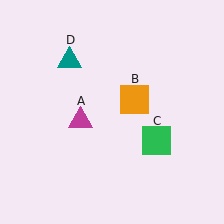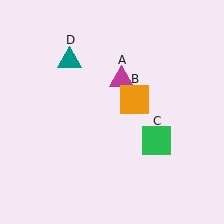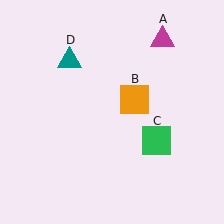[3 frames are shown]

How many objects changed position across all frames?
1 object changed position: magenta triangle (object A).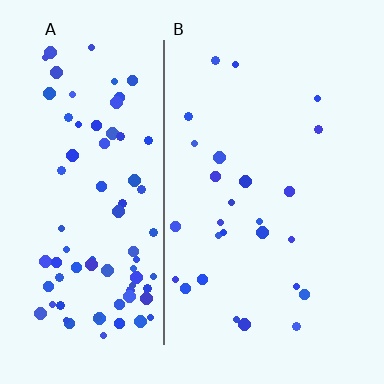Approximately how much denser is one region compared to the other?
Approximately 3.3× — region A over region B.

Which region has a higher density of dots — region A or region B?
A (the left).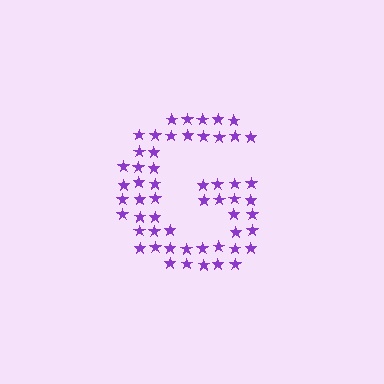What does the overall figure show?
The overall figure shows the letter G.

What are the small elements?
The small elements are stars.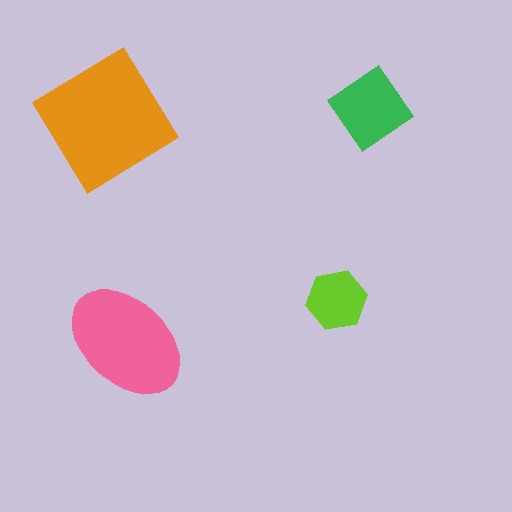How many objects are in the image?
There are 4 objects in the image.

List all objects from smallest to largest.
The lime hexagon, the green diamond, the pink ellipse, the orange diamond.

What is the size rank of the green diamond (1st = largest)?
3rd.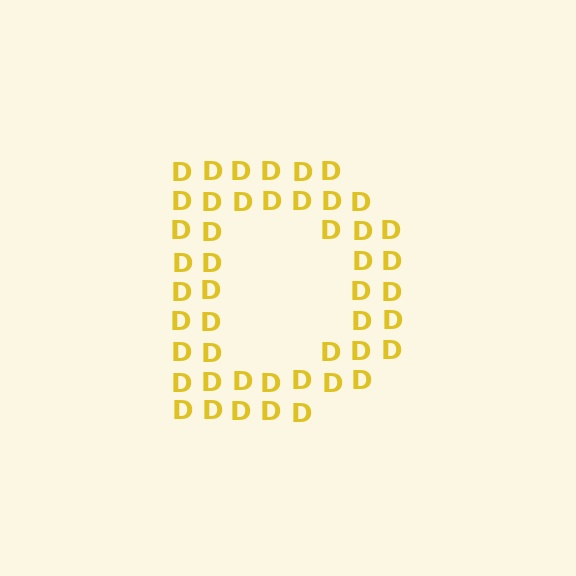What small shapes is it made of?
It is made of small letter D's.